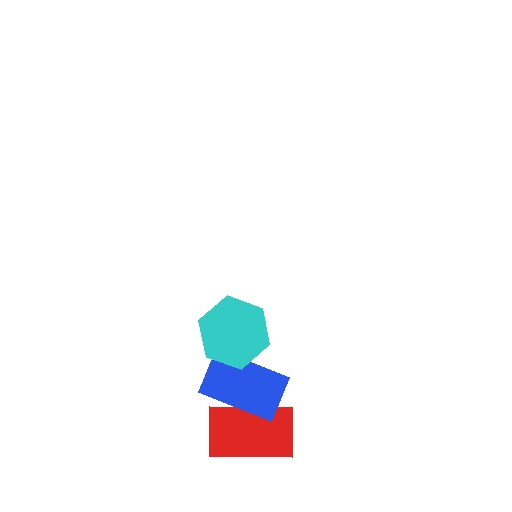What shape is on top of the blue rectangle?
The cyan hexagon is on top of the blue rectangle.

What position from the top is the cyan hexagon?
The cyan hexagon is 1st from the top.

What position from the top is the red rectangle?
The red rectangle is 3rd from the top.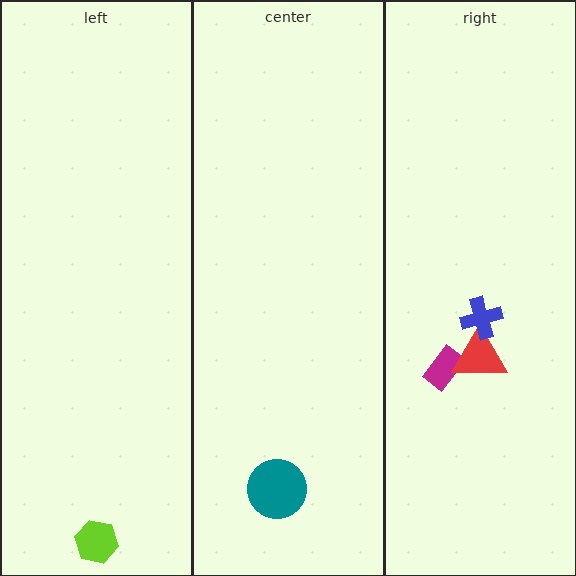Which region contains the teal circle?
The center region.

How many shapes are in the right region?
3.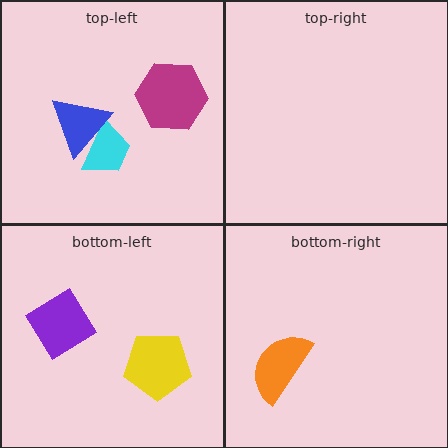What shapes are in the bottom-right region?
The orange semicircle.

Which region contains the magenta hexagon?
The top-left region.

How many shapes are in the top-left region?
3.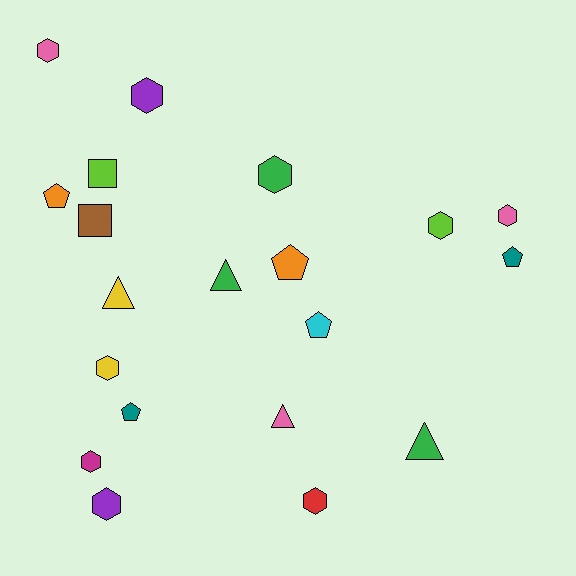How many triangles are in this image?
There are 4 triangles.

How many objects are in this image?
There are 20 objects.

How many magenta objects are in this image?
There is 1 magenta object.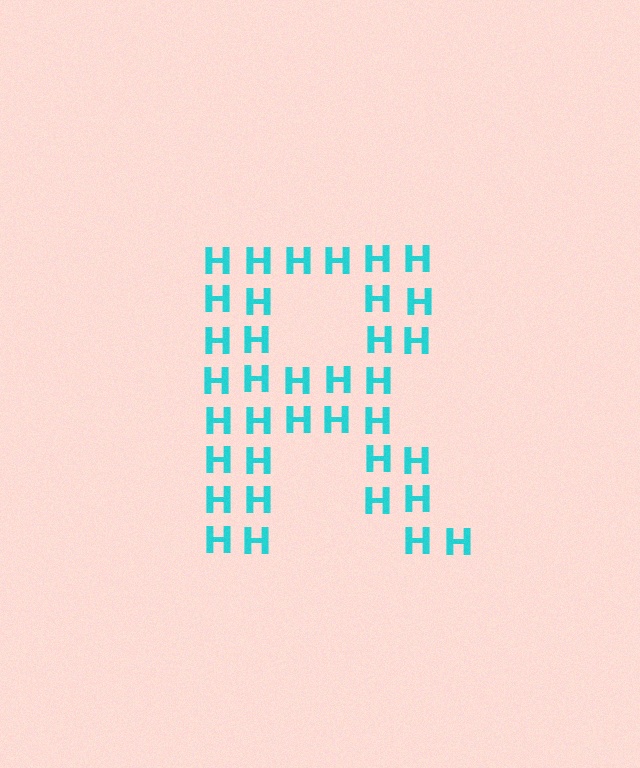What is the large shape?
The large shape is the letter R.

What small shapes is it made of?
It is made of small letter H's.